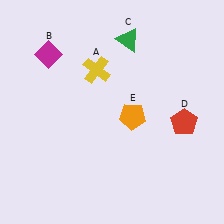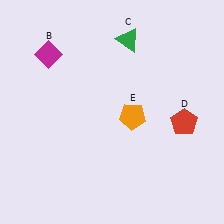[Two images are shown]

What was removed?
The yellow cross (A) was removed in Image 2.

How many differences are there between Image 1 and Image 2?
There is 1 difference between the two images.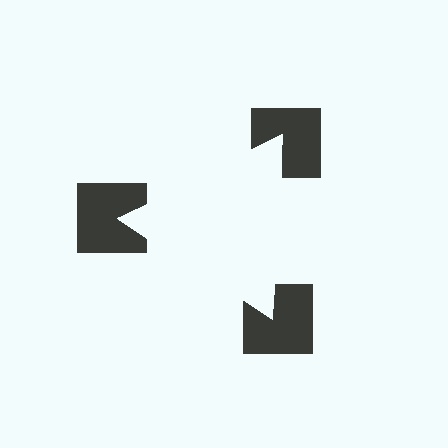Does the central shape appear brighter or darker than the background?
It typically appears slightly brighter than the background, even though no actual brightness change is drawn.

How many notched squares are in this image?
There are 3 — one at each vertex of the illusory triangle.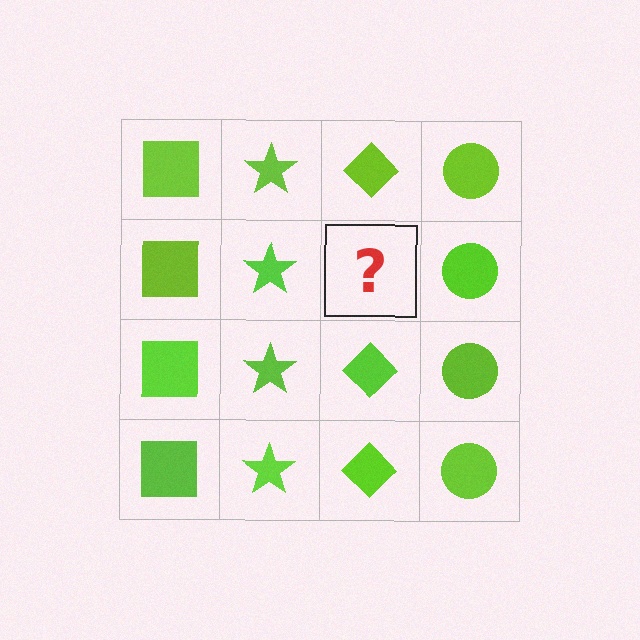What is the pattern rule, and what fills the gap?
The rule is that each column has a consistent shape. The gap should be filled with a lime diamond.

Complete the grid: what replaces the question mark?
The question mark should be replaced with a lime diamond.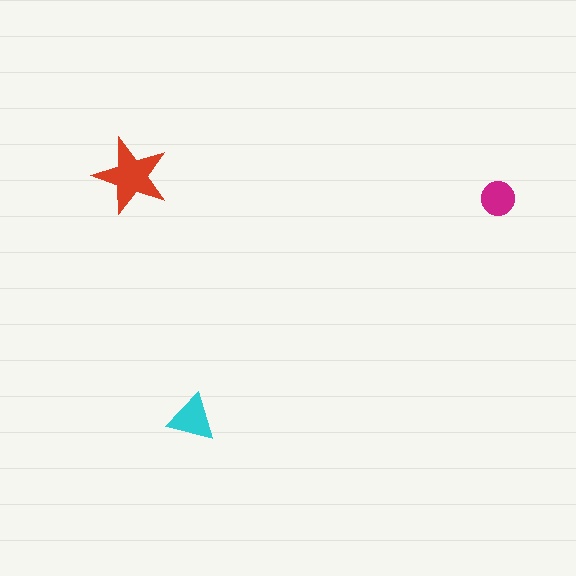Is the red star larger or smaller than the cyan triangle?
Larger.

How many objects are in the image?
There are 3 objects in the image.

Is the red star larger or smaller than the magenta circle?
Larger.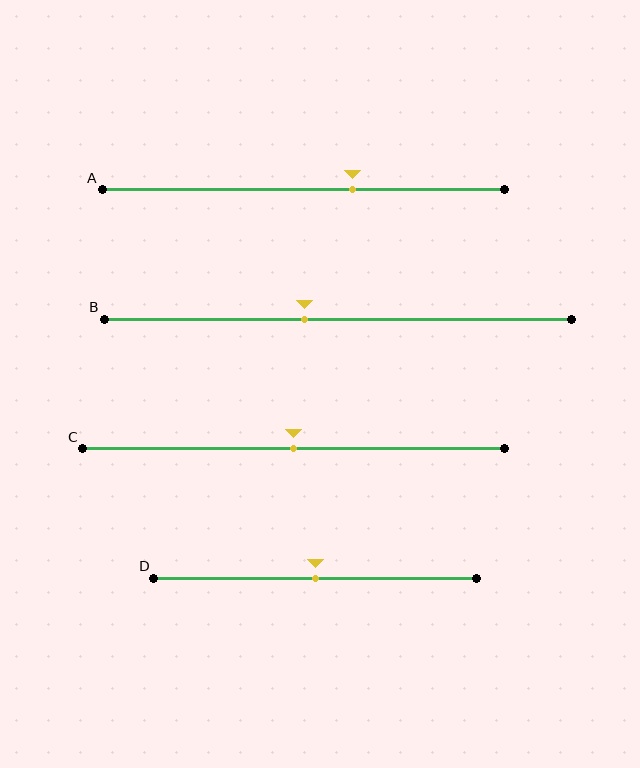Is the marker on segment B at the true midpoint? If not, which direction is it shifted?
No, the marker on segment B is shifted to the left by about 7% of the segment length.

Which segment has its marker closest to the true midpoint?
Segment C has its marker closest to the true midpoint.